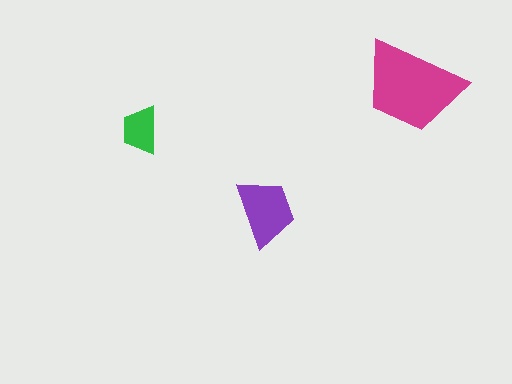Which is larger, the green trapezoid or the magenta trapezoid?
The magenta one.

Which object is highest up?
The magenta trapezoid is topmost.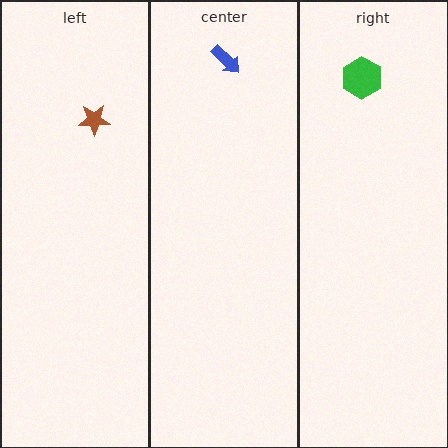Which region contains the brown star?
The left region.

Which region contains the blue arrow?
The center region.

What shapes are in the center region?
The blue arrow.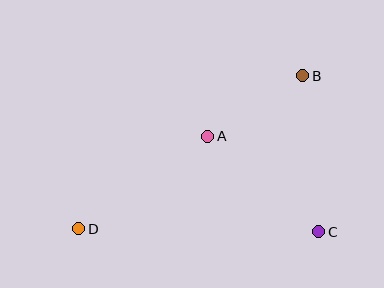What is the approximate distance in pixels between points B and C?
The distance between B and C is approximately 157 pixels.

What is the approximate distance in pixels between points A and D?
The distance between A and D is approximately 158 pixels.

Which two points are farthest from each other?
Points B and D are farthest from each other.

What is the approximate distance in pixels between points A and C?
The distance between A and C is approximately 146 pixels.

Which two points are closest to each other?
Points A and B are closest to each other.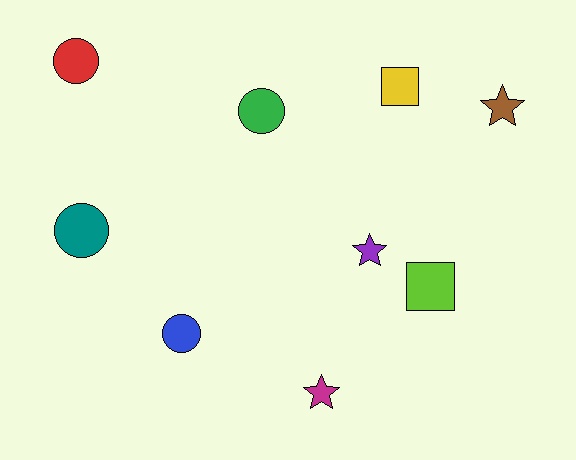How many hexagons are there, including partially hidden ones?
There are no hexagons.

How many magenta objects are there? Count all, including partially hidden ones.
There is 1 magenta object.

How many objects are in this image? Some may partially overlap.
There are 9 objects.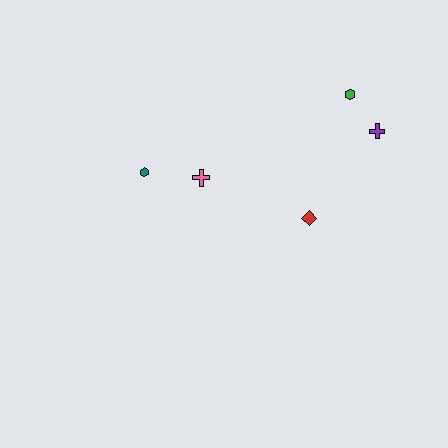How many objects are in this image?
There are 5 objects.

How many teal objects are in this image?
There is 1 teal object.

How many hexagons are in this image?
There are 2 hexagons.